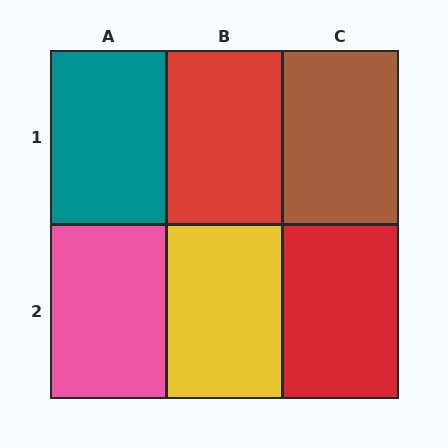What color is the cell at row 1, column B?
Red.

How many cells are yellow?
1 cell is yellow.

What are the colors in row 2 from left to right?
Pink, yellow, red.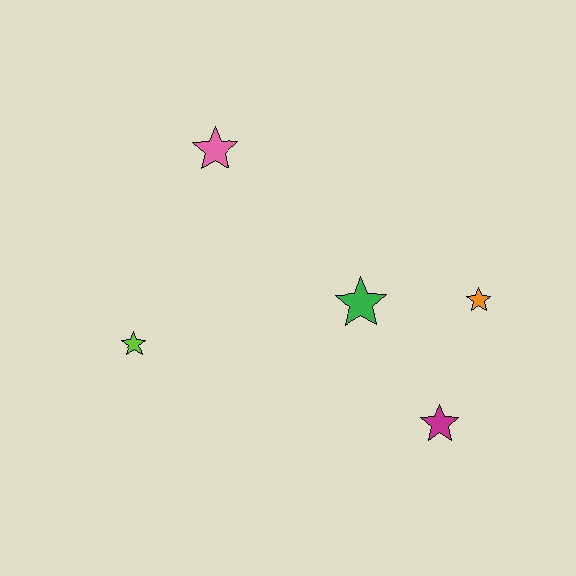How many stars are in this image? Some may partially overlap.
There are 5 stars.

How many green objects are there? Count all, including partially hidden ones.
There is 1 green object.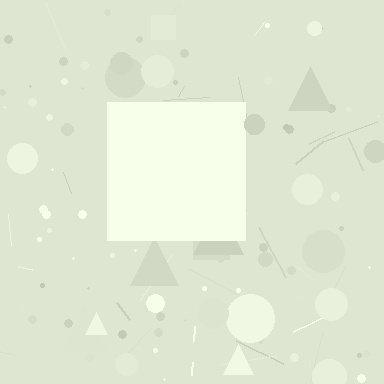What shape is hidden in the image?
A square is hidden in the image.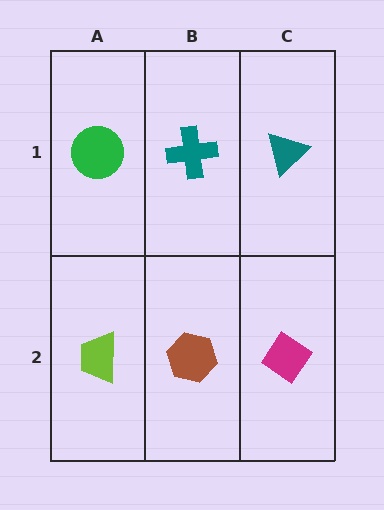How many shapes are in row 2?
3 shapes.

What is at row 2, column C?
A magenta diamond.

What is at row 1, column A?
A green circle.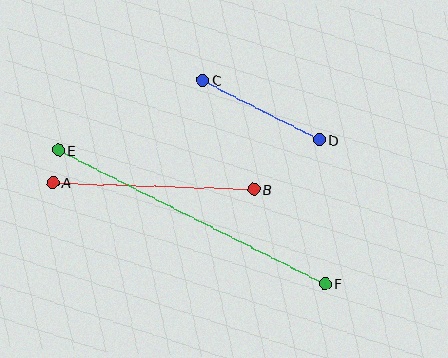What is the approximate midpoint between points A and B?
The midpoint is at approximately (153, 186) pixels.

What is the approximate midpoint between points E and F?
The midpoint is at approximately (192, 217) pixels.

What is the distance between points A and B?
The distance is approximately 201 pixels.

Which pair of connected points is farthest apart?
Points E and F are farthest apart.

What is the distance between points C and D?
The distance is approximately 131 pixels.